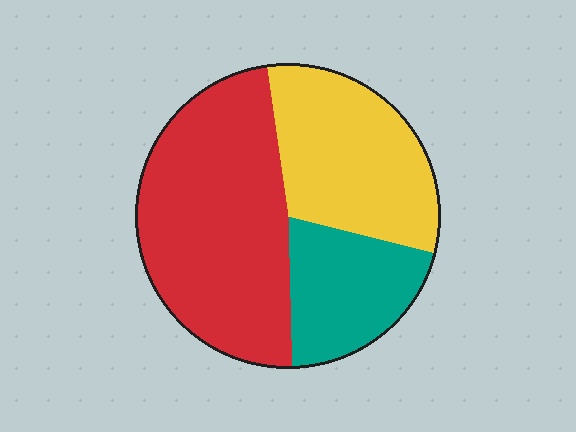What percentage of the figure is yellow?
Yellow takes up between a sixth and a third of the figure.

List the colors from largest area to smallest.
From largest to smallest: red, yellow, teal.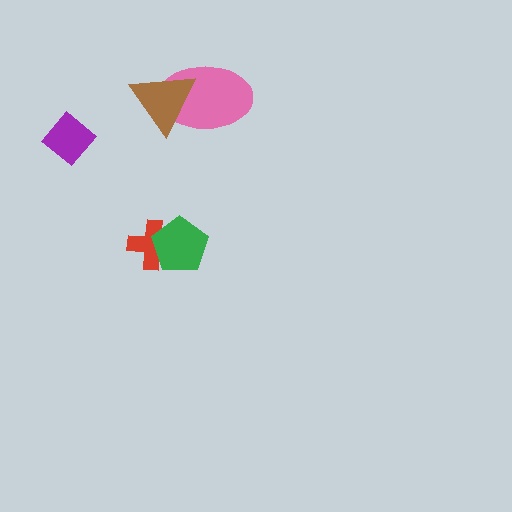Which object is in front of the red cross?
The green pentagon is in front of the red cross.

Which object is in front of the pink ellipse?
The brown triangle is in front of the pink ellipse.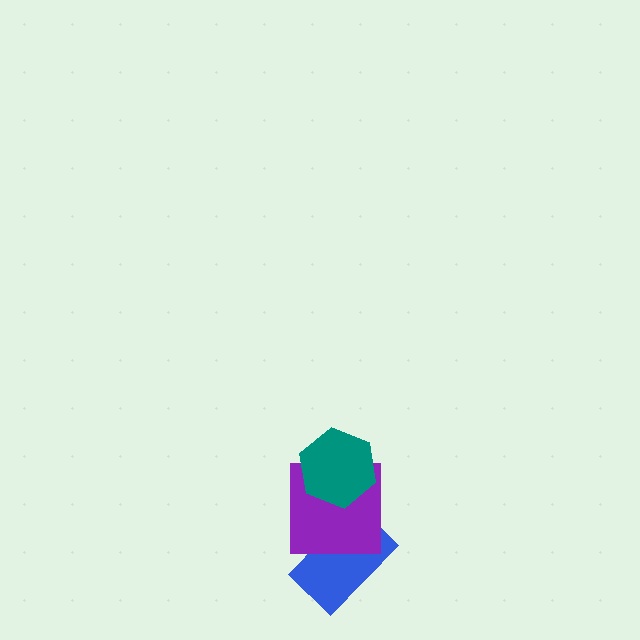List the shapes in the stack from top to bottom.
From top to bottom: the teal hexagon, the purple square, the blue rectangle.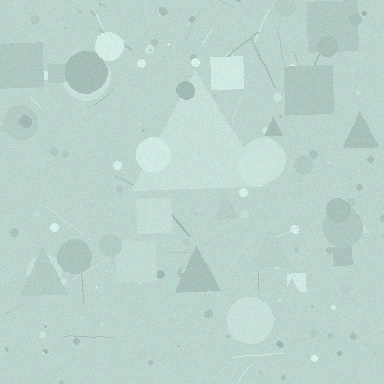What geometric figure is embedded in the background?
A triangle is embedded in the background.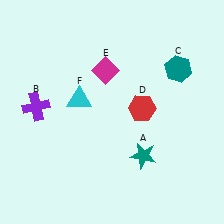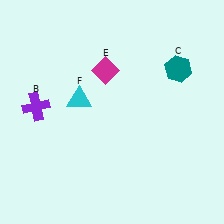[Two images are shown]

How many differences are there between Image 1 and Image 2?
There are 2 differences between the two images.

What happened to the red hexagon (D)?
The red hexagon (D) was removed in Image 2. It was in the top-right area of Image 1.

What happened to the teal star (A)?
The teal star (A) was removed in Image 2. It was in the bottom-right area of Image 1.